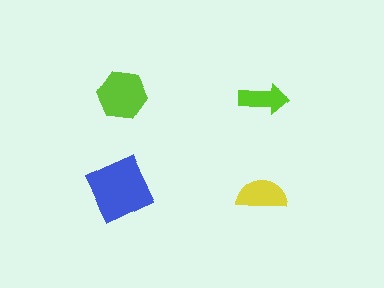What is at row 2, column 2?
A yellow semicircle.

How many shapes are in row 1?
2 shapes.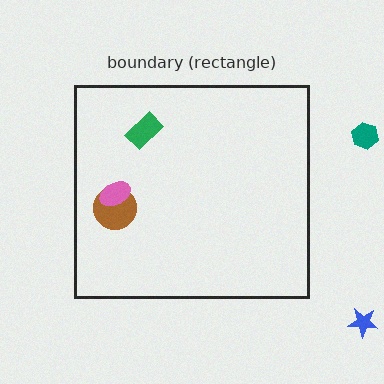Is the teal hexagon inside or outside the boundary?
Outside.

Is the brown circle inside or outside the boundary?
Inside.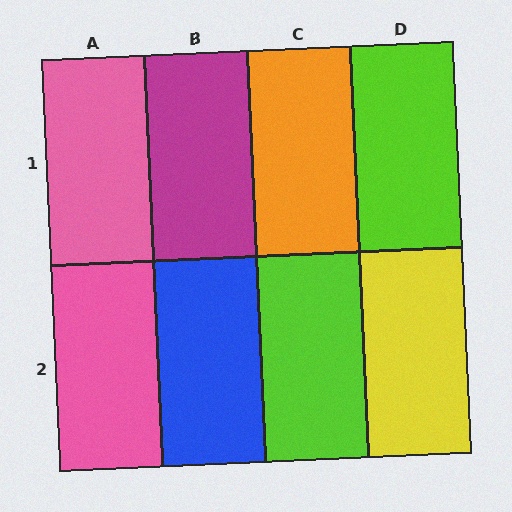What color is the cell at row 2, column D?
Yellow.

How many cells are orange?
1 cell is orange.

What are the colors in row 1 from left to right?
Pink, magenta, orange, lime.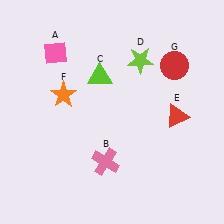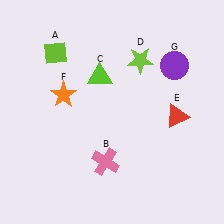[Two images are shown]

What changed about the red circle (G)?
In Image 1, G is red. In Image 2, it changed to purple.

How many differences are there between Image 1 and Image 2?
There are 2 differences between the two images.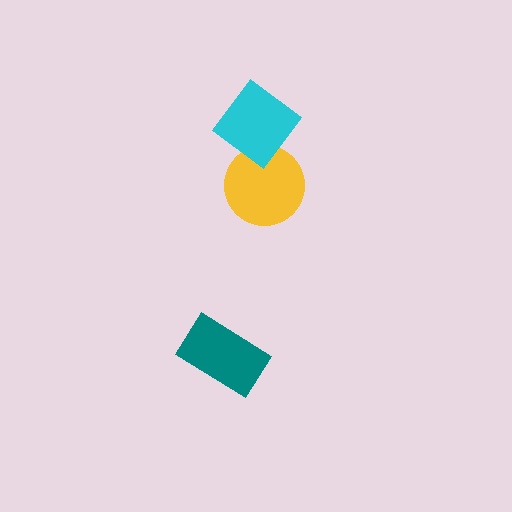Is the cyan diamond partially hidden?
No, no other shape covers it.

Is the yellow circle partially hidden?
Yes, it is partially covered by another shape.